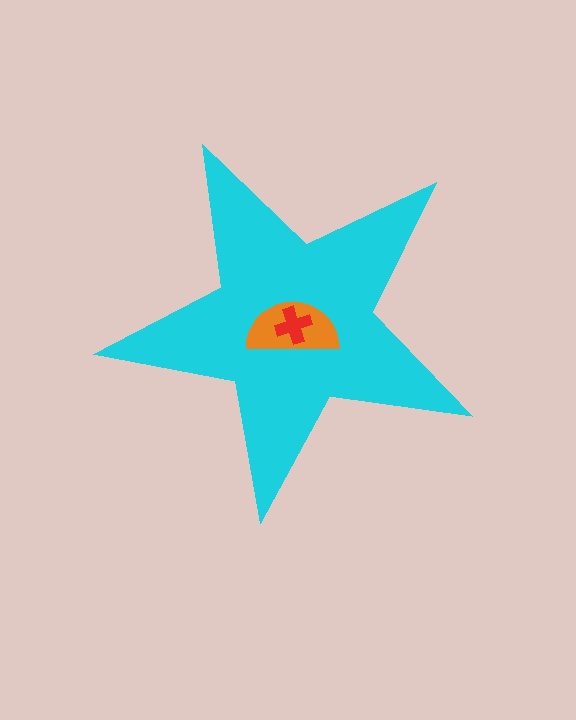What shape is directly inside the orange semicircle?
The red cross.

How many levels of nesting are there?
3.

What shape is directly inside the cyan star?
The orange semicircle.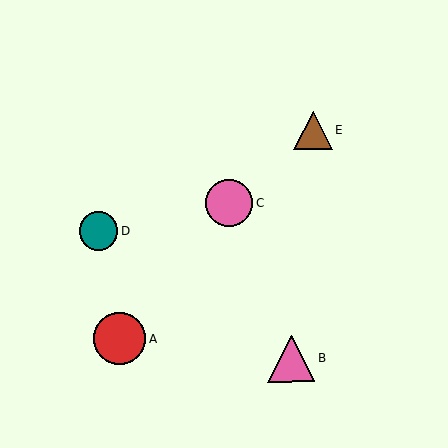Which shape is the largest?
The red circle (labeled A) is the largest.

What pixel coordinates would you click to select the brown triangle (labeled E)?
Click at (313, 131) to select the brown triangle E.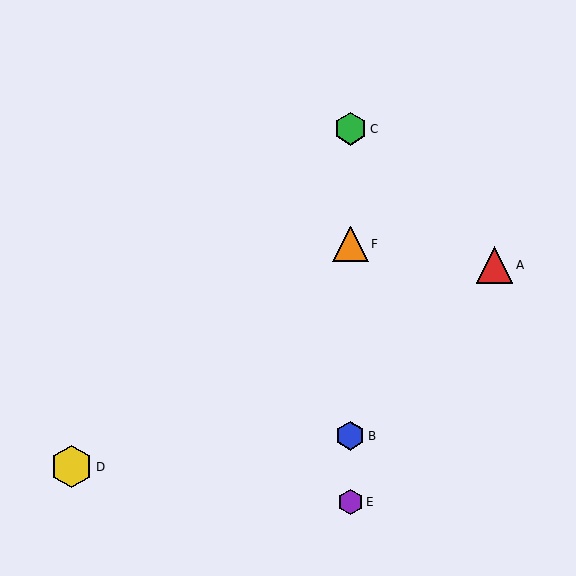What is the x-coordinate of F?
Object F is at x≈350.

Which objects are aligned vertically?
Objects B, C, E, F are aligned vertically.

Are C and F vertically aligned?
Yes, both are at x≈350.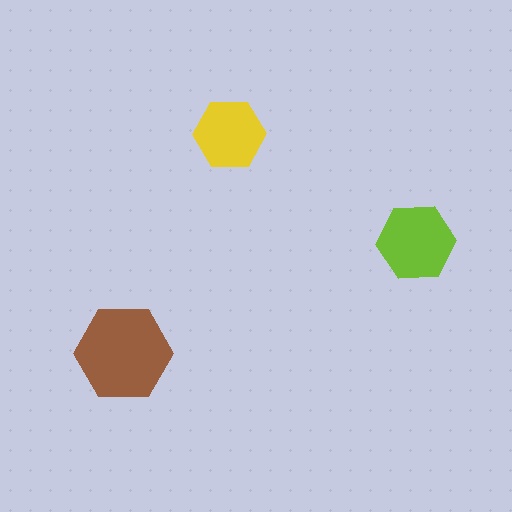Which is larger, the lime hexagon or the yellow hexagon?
The lime one.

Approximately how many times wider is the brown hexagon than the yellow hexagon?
About 1.5 times wider.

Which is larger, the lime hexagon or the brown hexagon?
The brown one.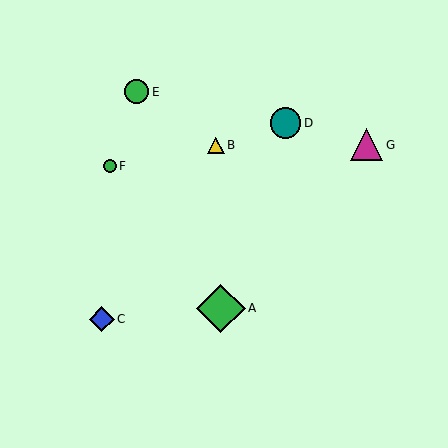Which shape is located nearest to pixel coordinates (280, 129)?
The teal circle (labeled D) at (285, 123) is nearest to that location.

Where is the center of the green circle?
The center of the green circle is at (136, 92).